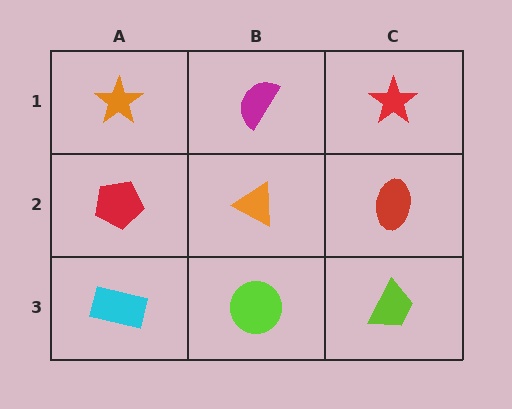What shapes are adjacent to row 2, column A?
An orange star (row 1, column A), a cyan rectangle (row 3, column A), an orange triangle (row 2, column B).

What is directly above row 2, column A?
An orange star.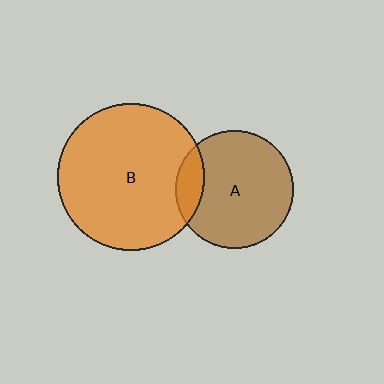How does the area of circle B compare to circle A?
Approximately 1.6 times.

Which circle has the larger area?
Circle B (orange).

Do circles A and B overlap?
Yes.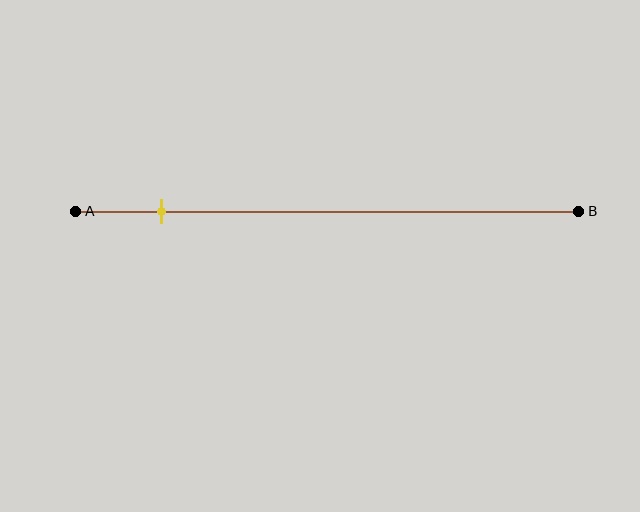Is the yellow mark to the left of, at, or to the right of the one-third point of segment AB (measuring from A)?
The yellow mark is to the left of the one-third point of segment AB.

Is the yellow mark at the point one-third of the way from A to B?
No, the mark is at about 15% from A, not at the 33% one-third point.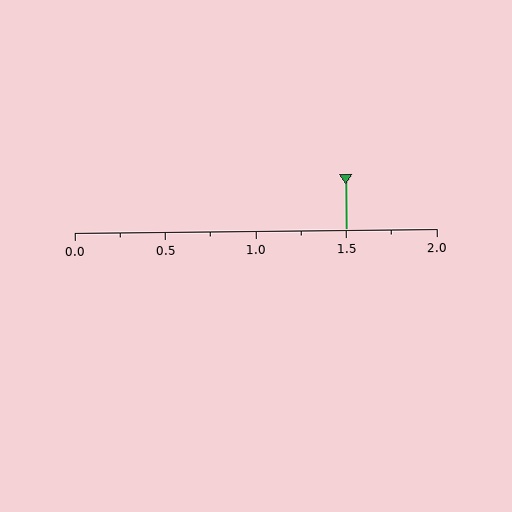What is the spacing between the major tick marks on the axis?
The major ticks are spaced 0.5 apart.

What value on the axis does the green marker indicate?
The marker indicates approximately 1.5.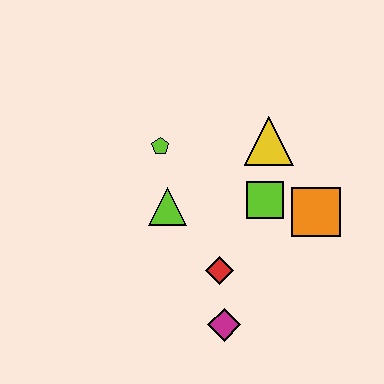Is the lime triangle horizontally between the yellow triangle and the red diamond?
No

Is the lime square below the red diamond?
No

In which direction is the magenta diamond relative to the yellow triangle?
The magenta diamond is below the yellow triangle.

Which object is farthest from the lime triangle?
The orange square is farthest from the lime triangle.